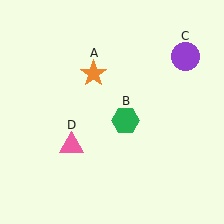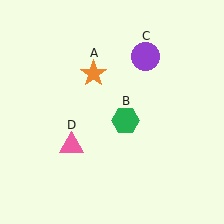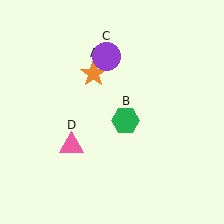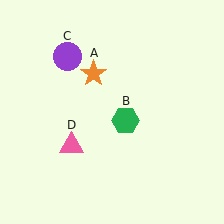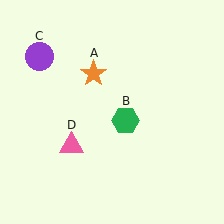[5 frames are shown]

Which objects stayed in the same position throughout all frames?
Orange star (object A) and green hexagon (object B) and pink triangle (object D) remained stationary.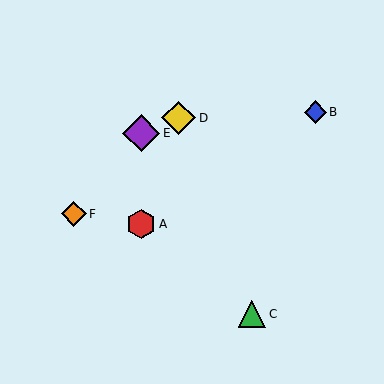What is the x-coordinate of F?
Object F is at x≈74.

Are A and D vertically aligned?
No, A is at x≈141 and D is at x≈179.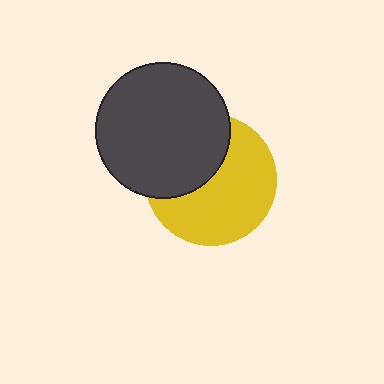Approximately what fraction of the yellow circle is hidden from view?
Roughly 39% of the yellow circle is hidden behind the dark gray circle.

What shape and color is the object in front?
The object in front is a dark gray circle.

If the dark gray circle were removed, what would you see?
You would see the complete yellow circle.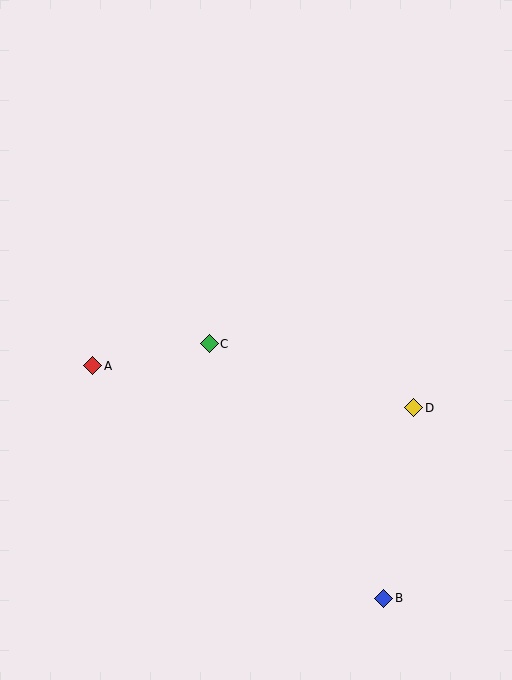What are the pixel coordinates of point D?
Point D is at (414, 408).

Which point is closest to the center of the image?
Point C at (209, 344) is closest to the center.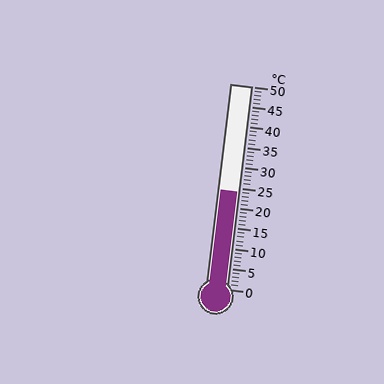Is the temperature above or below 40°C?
The temperature is below 40°C.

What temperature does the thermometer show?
The thermometer shows approximately 24°C.